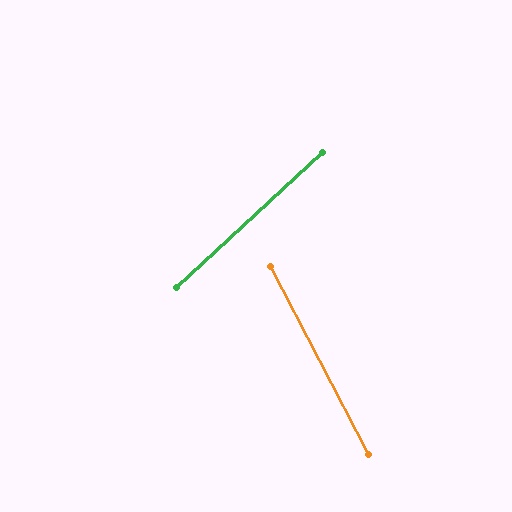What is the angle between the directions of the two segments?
Approximately 75 degrees.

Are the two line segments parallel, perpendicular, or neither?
Neither parallel nor perpendicular — they differ by about 75°.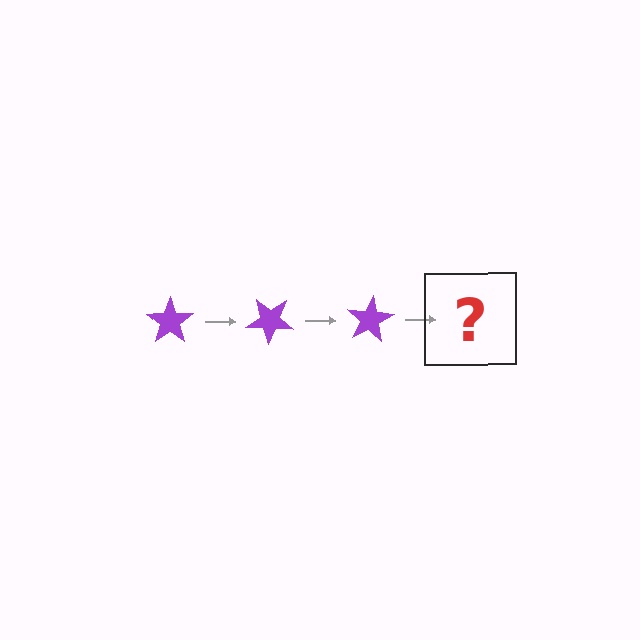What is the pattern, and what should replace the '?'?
The pattern is that the star rotates 40 degrees each step. The '?' should be a purple star rotated 120 degrees.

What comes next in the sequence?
The next element should be a purple star rotated 120 degrees.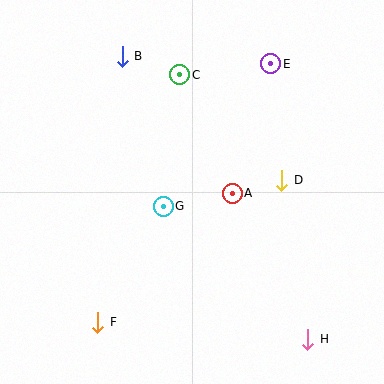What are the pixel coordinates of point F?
Point F is at (98, 322).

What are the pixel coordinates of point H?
Point H is at (308, 339).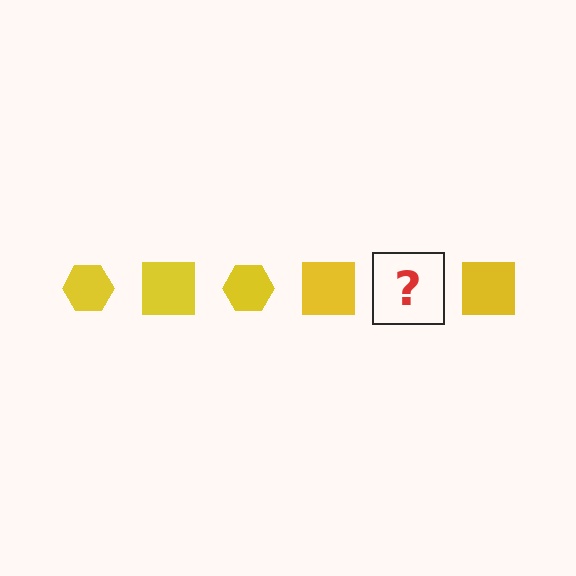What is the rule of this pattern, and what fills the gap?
The rule is that the pattern cycles through hexagon, square shapes in yellow. The gap should be filled with a yellow hexagon.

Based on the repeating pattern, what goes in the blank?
The blank should be a yellow hexagon.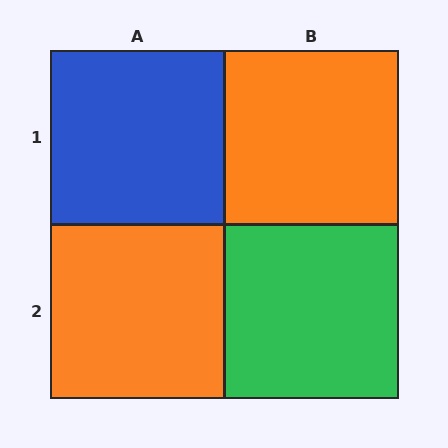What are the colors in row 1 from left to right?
Blue, orange.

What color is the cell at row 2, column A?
Orange.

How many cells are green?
1 cell is green.